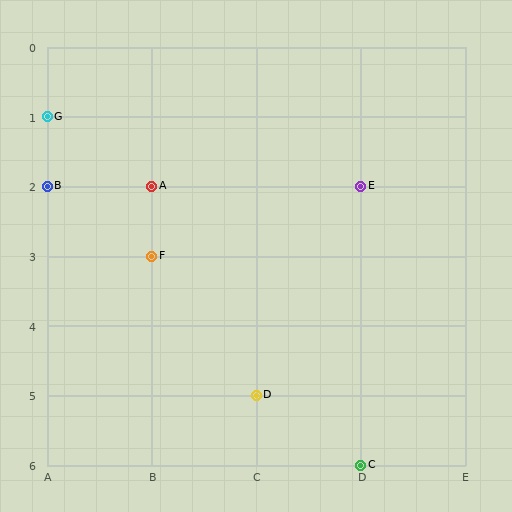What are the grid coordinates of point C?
Point C is at grid coordinates (D, 6).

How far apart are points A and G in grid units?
Points A and G are 1 column and 1 row apart (about 1.4 grid units diagonally).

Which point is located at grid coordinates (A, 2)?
Point B is at (A, 2).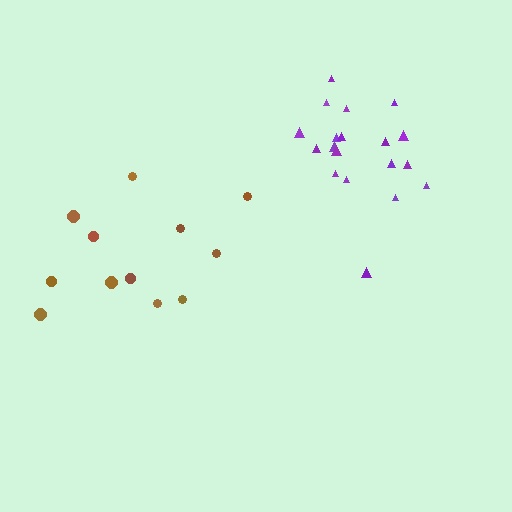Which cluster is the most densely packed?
Purple.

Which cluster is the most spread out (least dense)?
Brown.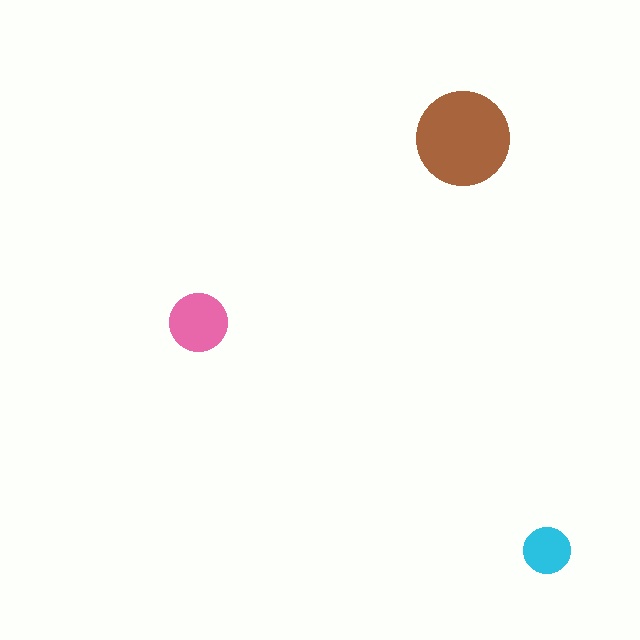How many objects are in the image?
There are 3 objects in the image.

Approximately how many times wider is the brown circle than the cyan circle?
About 2 times wider.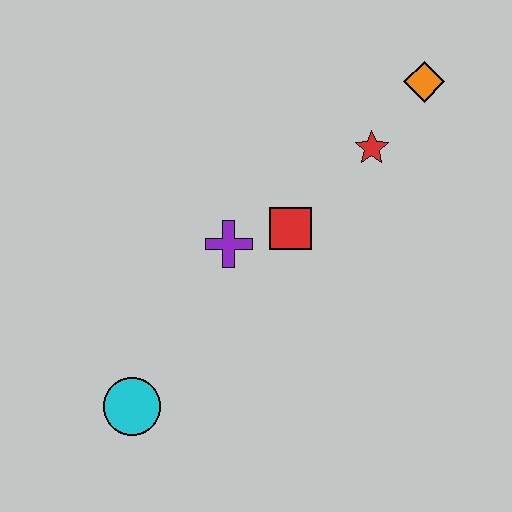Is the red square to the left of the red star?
Yes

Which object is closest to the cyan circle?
The purple cross is closest to the cyan circle.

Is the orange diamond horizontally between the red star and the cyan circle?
No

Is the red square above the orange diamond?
No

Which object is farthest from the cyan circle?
The orange diamond is farthest from the cyan circle.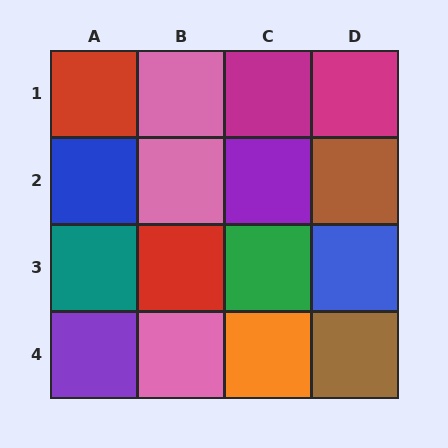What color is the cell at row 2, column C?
Purple.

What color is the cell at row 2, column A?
Blue.